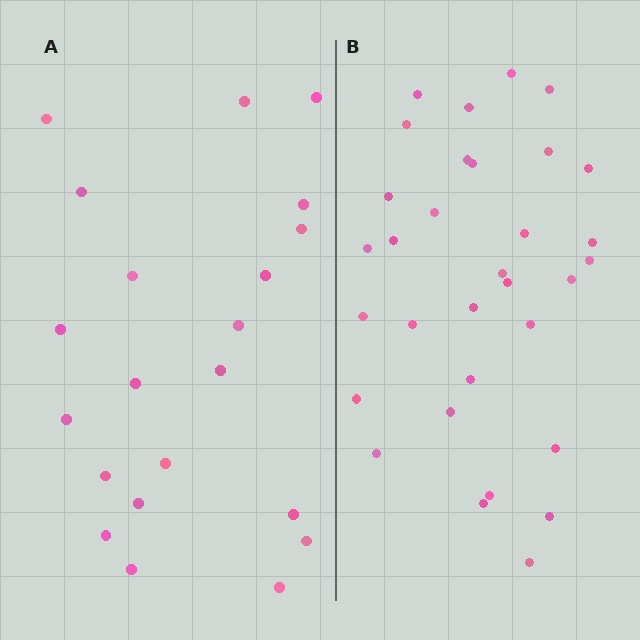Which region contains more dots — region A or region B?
Region B (the right region) has more dots.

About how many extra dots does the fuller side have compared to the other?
Region B has roughly 12 or so more dots than region A.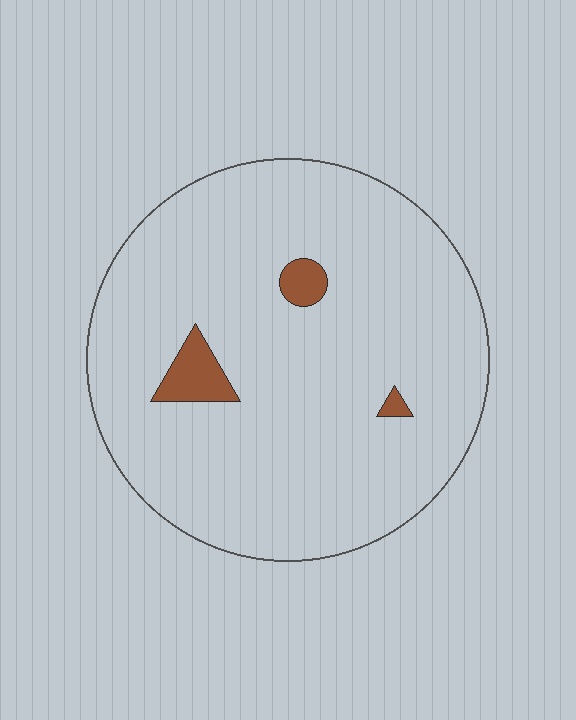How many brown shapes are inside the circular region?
3.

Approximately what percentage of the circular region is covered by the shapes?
Approximately 5%.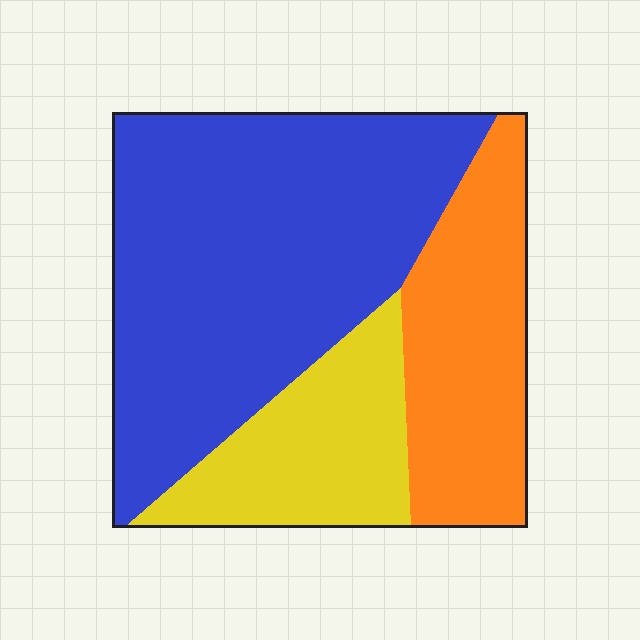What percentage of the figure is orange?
Orange covers 25% of the figure.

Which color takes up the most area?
Blue, at roughly 55%.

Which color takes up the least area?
Yellow, at roughly 20%.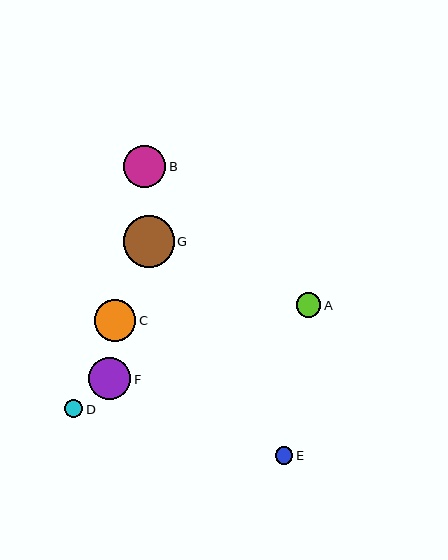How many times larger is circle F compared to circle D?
Circle F is approximately 2.3 times the size of circle D.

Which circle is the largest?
Circle G is the largest with a size of approximately 51 pixels.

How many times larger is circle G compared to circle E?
Circle G is approximately 2.9 times the size of circle E.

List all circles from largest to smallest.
From largest to smallest: G, F, C, B, A, D, E.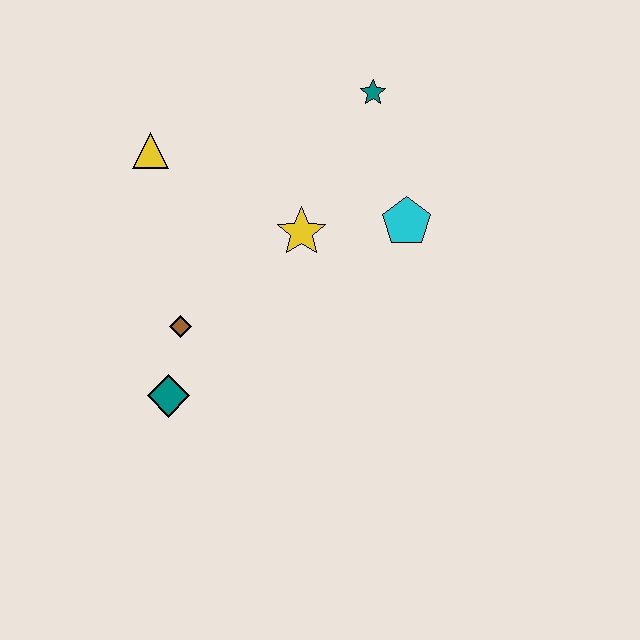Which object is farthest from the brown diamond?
The teal star is farthest from the brown diamond.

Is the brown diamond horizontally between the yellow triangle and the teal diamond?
No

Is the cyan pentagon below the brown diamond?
No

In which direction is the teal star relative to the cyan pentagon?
The teal star is above the cyan pentagon.